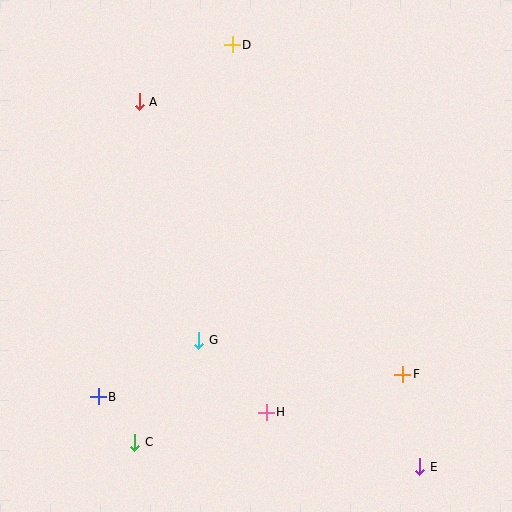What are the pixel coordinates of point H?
Point H is at (266, 412).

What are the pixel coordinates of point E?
Point E is at (420, 467).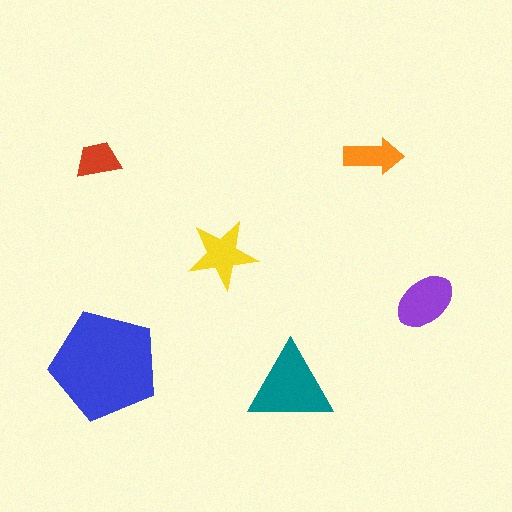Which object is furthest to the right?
The purple ellipse is rightmost.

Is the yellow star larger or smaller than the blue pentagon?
Smaller.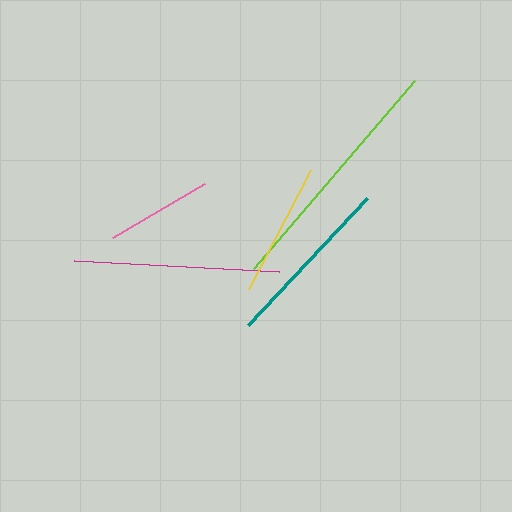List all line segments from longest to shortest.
From longest to shortest: lime, magenta, teal, yellow, pink.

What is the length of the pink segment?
The pink segment is approximately 107 pixels long.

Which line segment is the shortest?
The pink line is the shortest at approximately 107 pixels.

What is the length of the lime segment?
The lime segment is approximately 248 pixels long.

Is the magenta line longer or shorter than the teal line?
The magenta line is longer than the teal line.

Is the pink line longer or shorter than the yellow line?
The yellow line is longer than the pink line.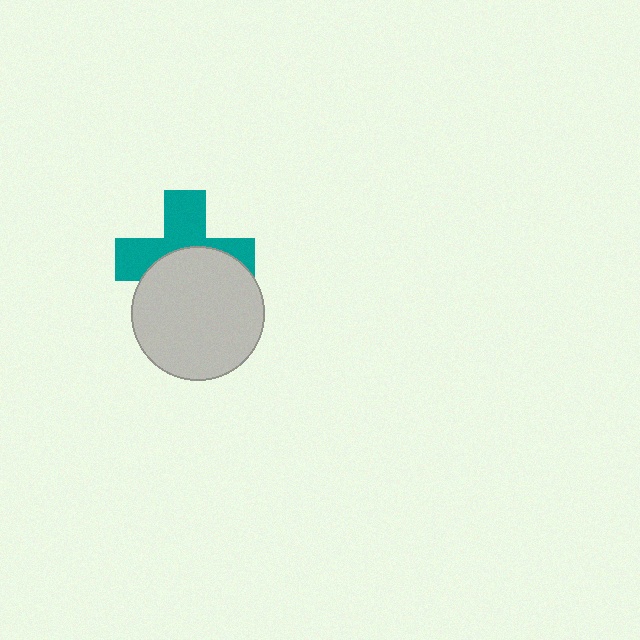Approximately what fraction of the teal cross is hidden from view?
Roughly 49% of the teal cross is hidden behind the light gray circle.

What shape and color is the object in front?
The object in front is a light gray circle.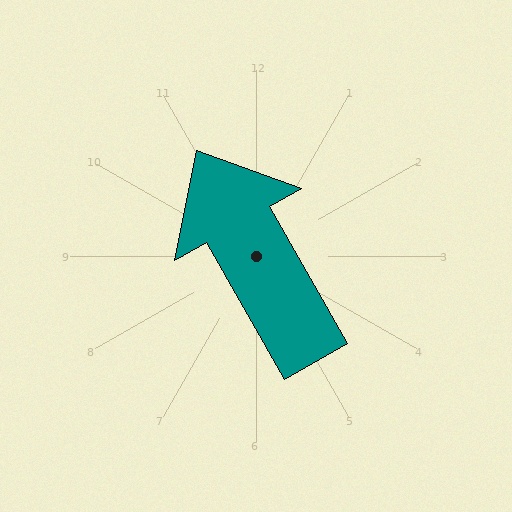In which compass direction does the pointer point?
Northwest.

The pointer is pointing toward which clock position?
Roughly 11 o'clock.